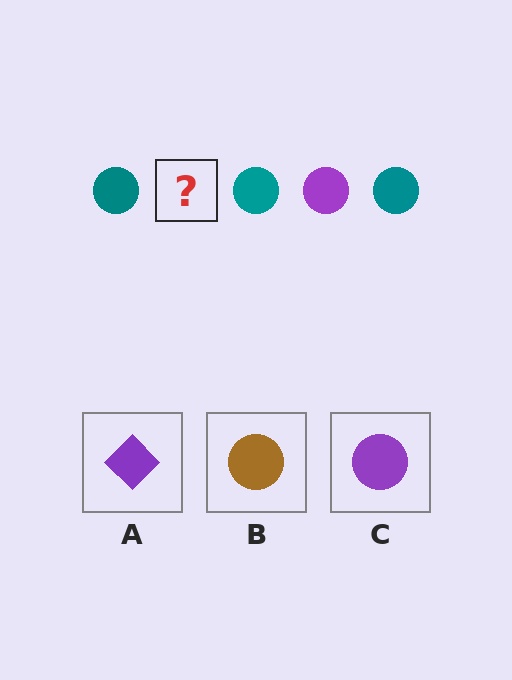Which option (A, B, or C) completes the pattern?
C.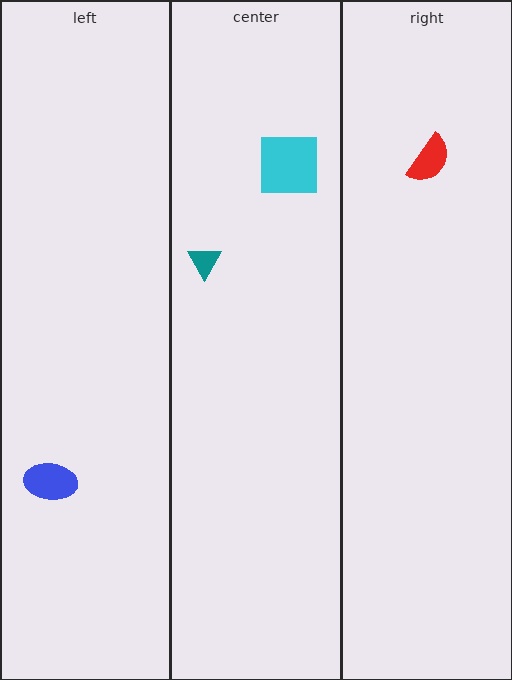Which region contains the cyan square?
The center region.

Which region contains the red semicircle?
The right region.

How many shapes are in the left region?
1.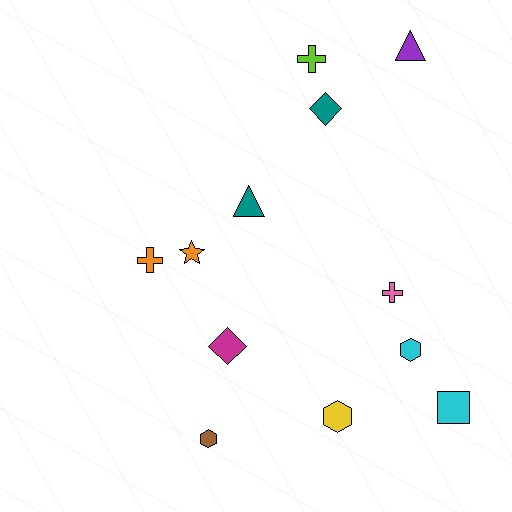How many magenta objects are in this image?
There is 1 magenta object.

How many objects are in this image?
There are 12 objects.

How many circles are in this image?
There are no circles.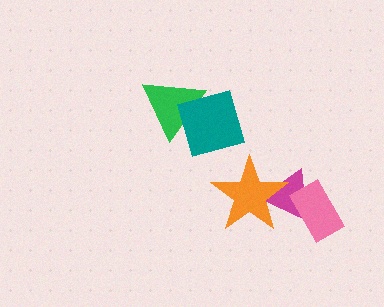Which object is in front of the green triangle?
The teal diamond is in front of the green triangle.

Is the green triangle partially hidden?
Yes, it is partially covered by another shape.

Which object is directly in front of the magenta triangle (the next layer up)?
The orange star is directly in front of the magenta triangle.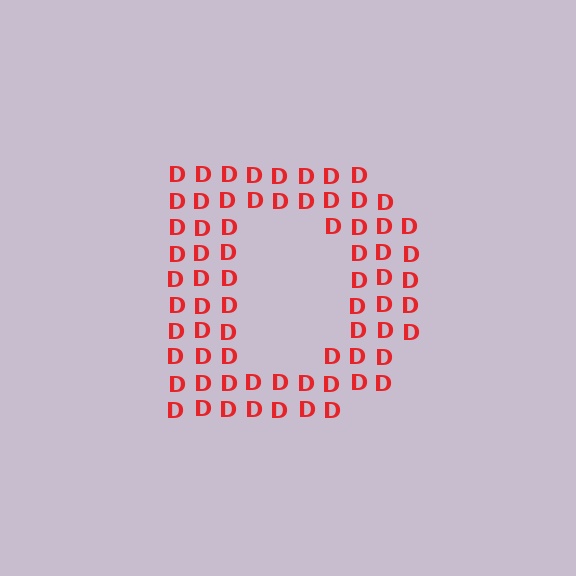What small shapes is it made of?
It is made of small letter D's.